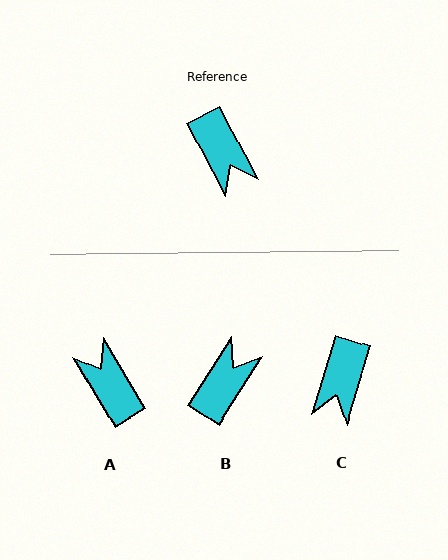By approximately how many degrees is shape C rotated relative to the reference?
Approximately 45 degrees clockwise.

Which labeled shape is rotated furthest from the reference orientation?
A, about 177 degrees away.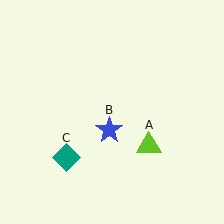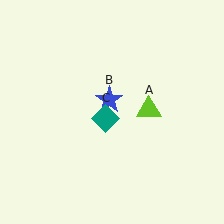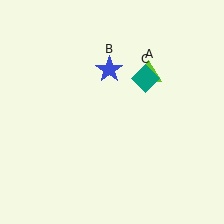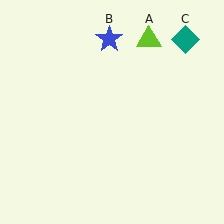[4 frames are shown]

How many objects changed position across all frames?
3 objects changed position: lime triangle (object A), blue star (object B), teal diamond (object C).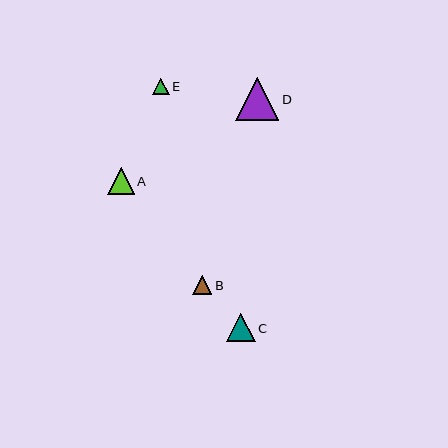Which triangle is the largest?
Triangle D is the largest with a size of approximately 43 pixels.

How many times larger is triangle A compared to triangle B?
Triangle A is approximately 1.4 times the size of triangle B.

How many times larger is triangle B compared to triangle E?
Triangle B is approximately 1.1 times the size of triangle E.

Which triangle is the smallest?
Triangle E is the smallest with a size of approximately 17 pixels.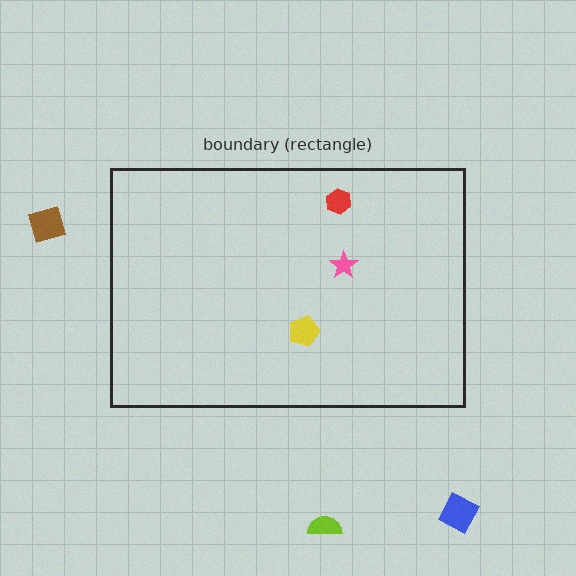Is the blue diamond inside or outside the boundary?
Outside.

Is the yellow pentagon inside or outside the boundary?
Inside.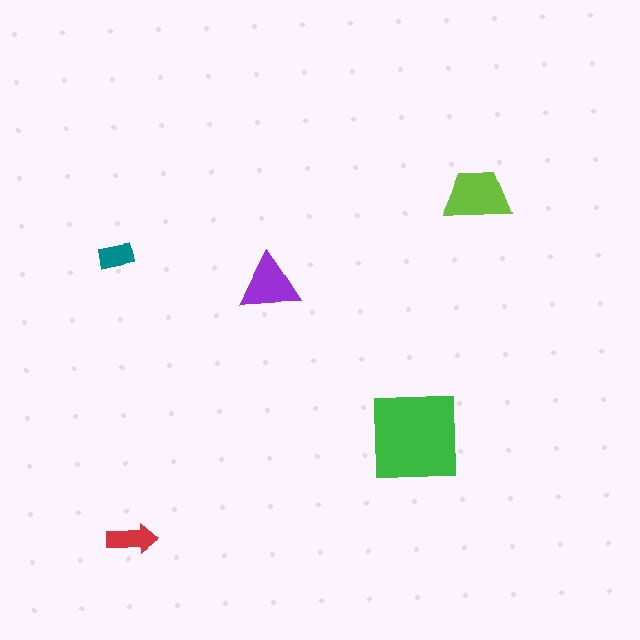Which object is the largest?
The green square.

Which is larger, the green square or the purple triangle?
The green square.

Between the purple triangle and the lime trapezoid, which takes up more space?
The lime trapezoid.